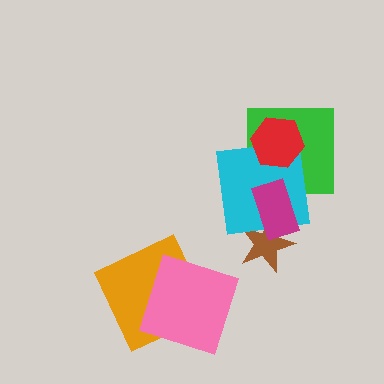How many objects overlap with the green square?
3 objects overlap with the green square.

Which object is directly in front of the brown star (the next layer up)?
The cyan square is directly in front of the brown star.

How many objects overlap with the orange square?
1 object overlaps with the orange square.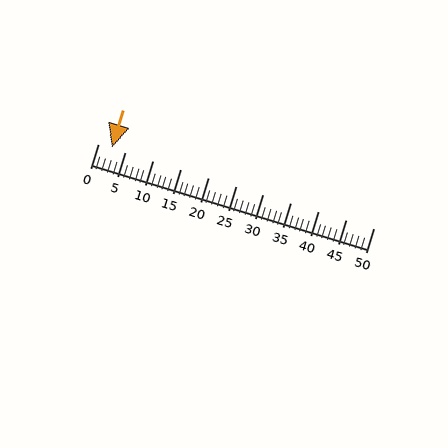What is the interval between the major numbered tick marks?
The major tick marks are spaced 5 units apart.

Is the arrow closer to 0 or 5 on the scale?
The arrow is closer to 5.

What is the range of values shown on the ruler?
The ruler shows values from 0 to 50.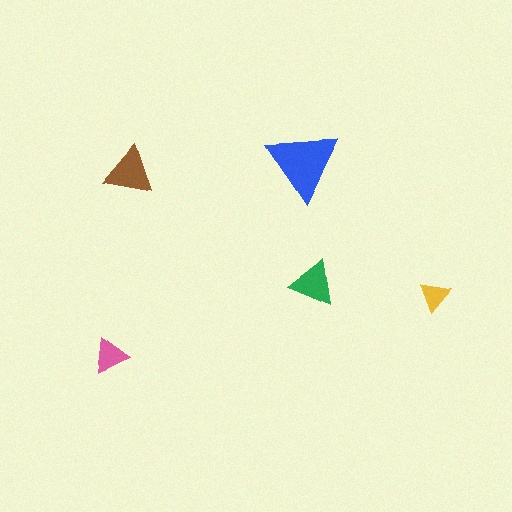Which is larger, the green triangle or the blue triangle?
The blue one.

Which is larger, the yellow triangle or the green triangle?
The green one.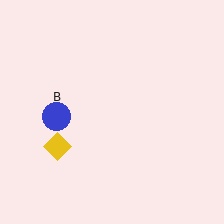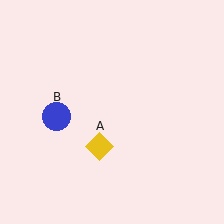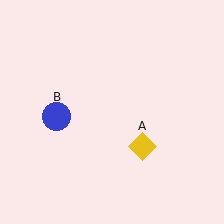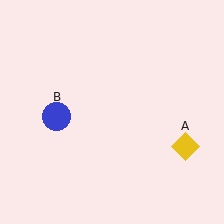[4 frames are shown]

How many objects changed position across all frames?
1 object changed position: yellow diamond (object A).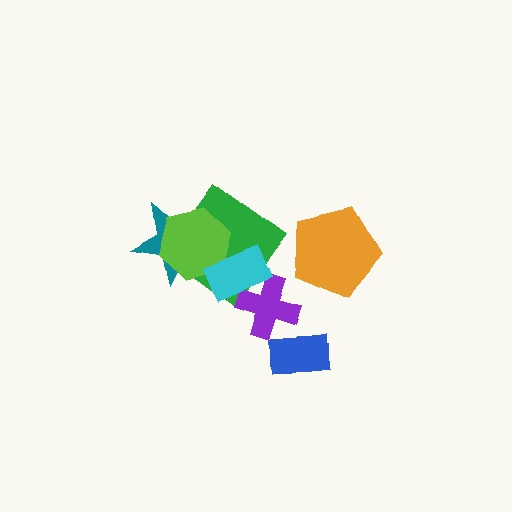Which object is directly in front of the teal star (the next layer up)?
The green diamond is directly in front of the teal star.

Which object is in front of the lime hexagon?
The cyan rectangle is in front of the lime hexagon.